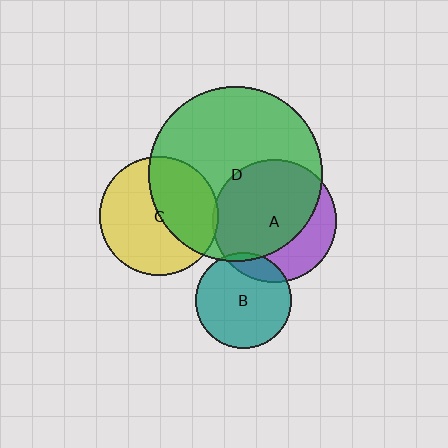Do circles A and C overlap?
Yes.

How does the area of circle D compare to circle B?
Approximately 3.3 times.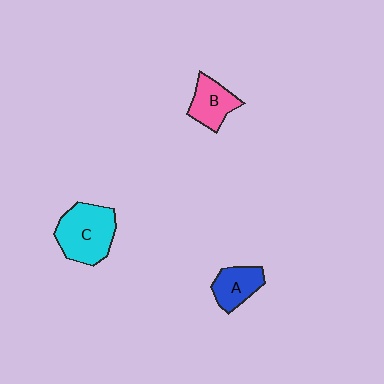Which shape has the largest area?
Shape C (cyan).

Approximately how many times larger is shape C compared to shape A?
Approximately 1.7 times.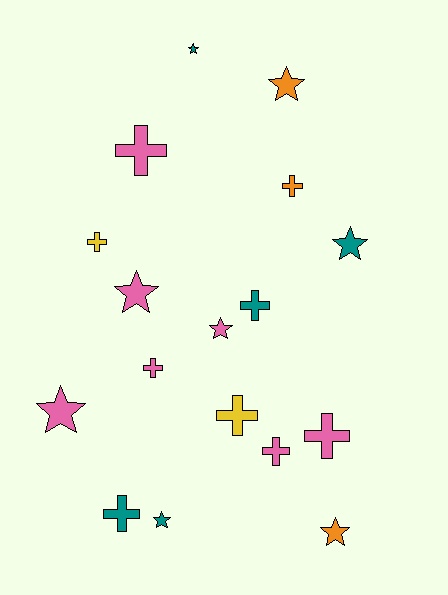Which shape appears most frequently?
Cross, with 9 objects.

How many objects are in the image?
There are 17 objects.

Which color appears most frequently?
Pink, with 7 objects.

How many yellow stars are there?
There are no yellow stars.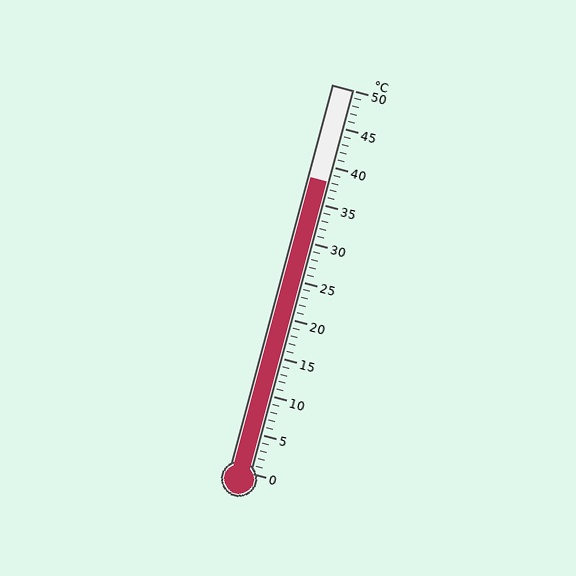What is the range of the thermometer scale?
The thermometer scale ranges from 0°C to 50°C.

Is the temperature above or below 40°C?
The temperature is below 40°C.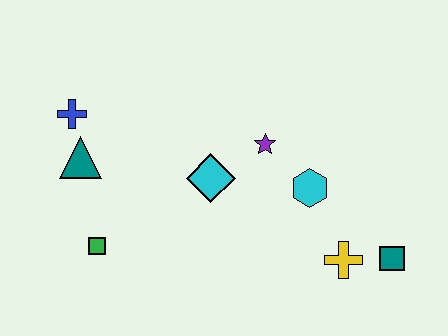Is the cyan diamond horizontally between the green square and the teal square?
Yes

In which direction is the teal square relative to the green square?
The teal square is to the right of the green square.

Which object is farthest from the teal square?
The blue cross is farthest from the teal square.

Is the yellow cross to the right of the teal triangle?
Yes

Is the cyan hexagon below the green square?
No